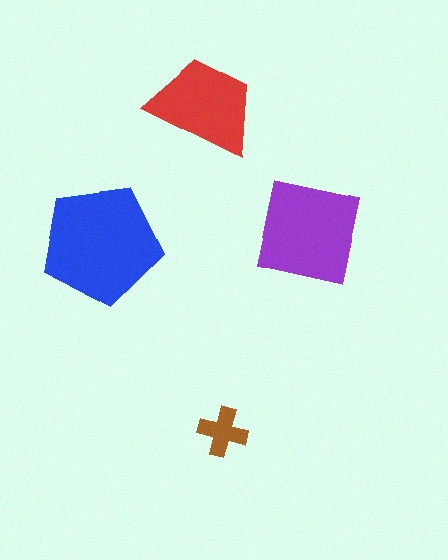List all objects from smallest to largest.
The brown cross, the red trapezoid, the purple square, the blue pentagon.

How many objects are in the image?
There are 4 objects in the image.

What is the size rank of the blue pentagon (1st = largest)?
1st.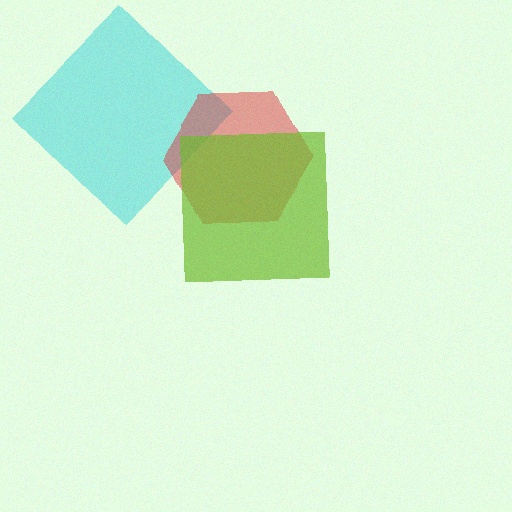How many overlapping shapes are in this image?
There are 3 overlapping shapes in the image.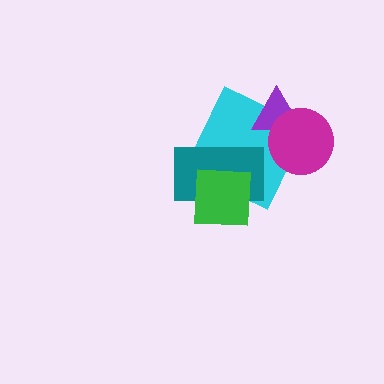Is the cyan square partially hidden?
Yes, it is partially covered by another shape.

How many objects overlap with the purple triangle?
2 objects overlap with the purple triangle.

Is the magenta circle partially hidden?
No, no other shape covers it.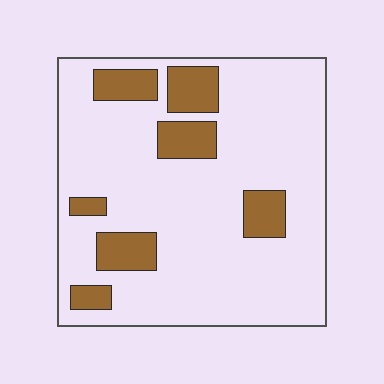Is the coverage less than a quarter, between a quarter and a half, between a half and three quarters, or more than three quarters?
Less than a quarter.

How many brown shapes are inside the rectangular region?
7.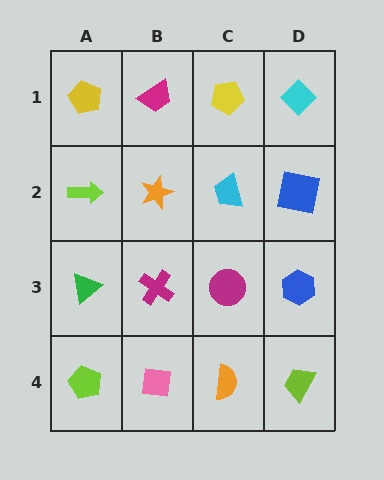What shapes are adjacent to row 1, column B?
An orange star (row 2, column B), a yellow pentagon (row 1, column A), a yellow pentagon (row 1, column C).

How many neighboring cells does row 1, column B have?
3.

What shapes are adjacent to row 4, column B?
A magenta cross (row 3, column B), a lime pentagon (row 4, column A), an orange semicircle (row 4, column C).